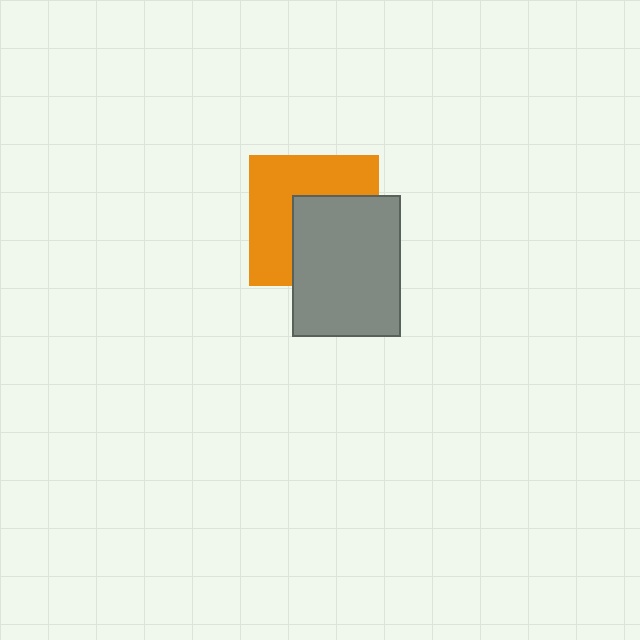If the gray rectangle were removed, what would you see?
You would see the complete orange square.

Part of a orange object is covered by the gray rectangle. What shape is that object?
It is a square.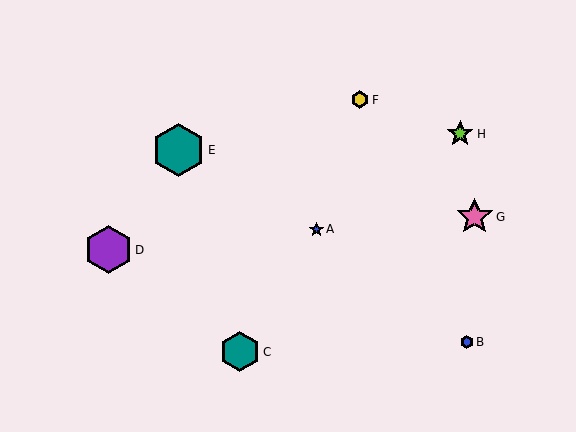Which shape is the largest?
The teal hexagon (labeled E) is the largest.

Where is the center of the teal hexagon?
The center of the teal hexagon is at (178, 150).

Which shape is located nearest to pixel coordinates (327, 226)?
The blue star (labeled A) at (316, 229) is nearest to that location.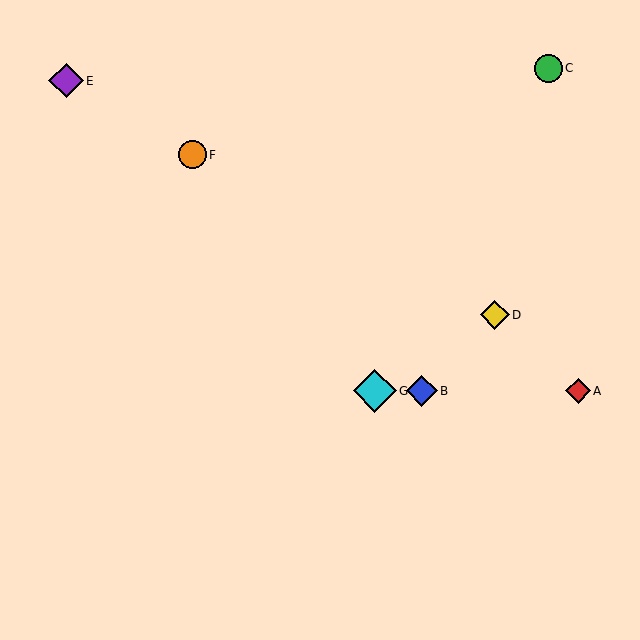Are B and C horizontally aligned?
No, B is at y≈391 and C is at y≈68.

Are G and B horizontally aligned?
Yes, both are at y≈391.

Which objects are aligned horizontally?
Objects A, B, G are aligned horizontally.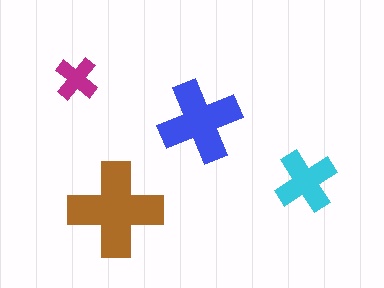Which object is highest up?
The magenta cross is topmost.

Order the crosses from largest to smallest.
the brown one, the blue one, the cyan one, the magenta one.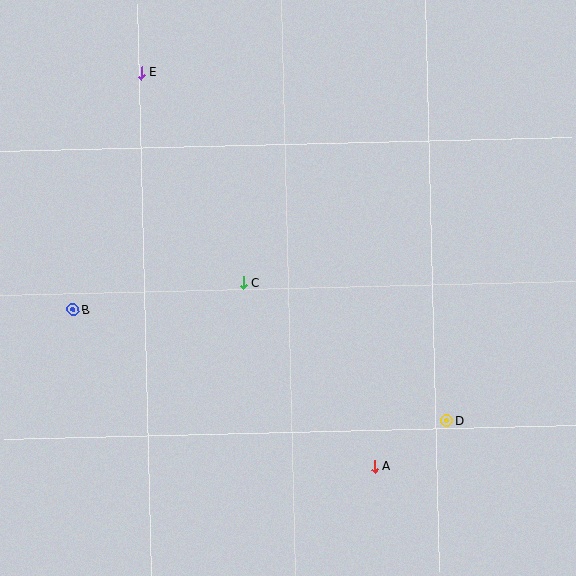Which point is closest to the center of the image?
Point C at (243, 283) is closest to the center.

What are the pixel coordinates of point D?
Point D is at (447, 421).